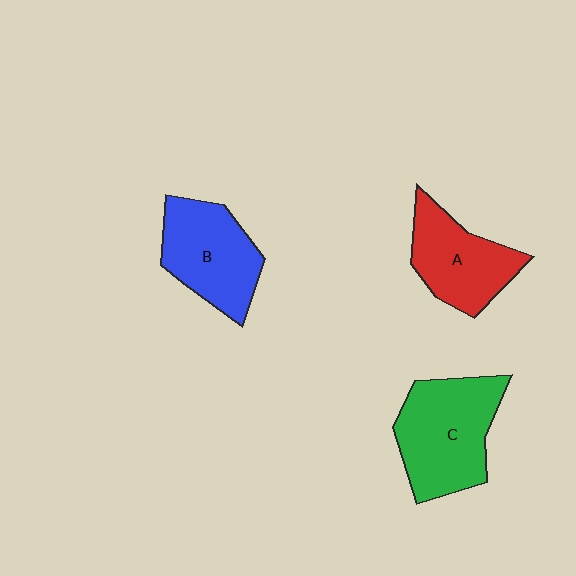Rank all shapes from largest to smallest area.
From largest to smallest: C (green), B (blue), A (red).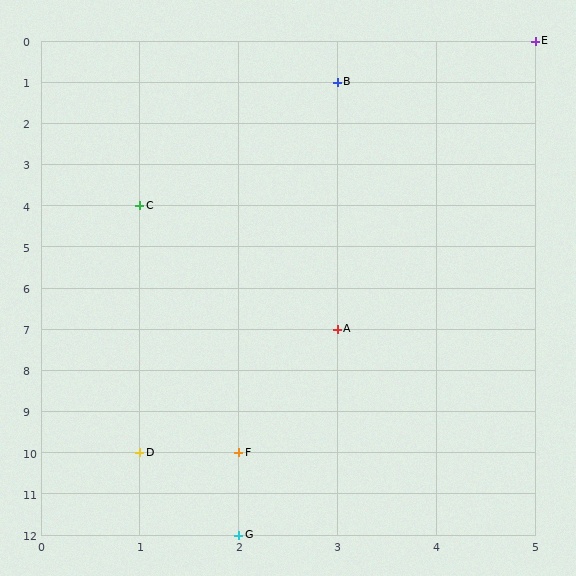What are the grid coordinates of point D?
Point D is at grid coordinates (1, 10).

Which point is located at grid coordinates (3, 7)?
Point A is at (3, 7).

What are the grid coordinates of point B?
Point B is at grid coordinates (3, 1).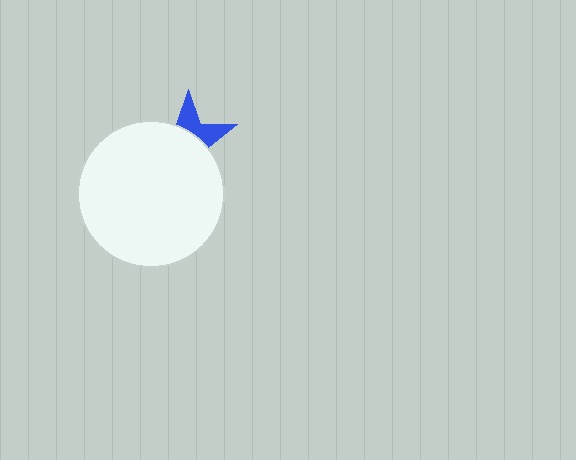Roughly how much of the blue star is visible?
A small part of it is visible (roughly 34%).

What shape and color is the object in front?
The object in front is a white circle.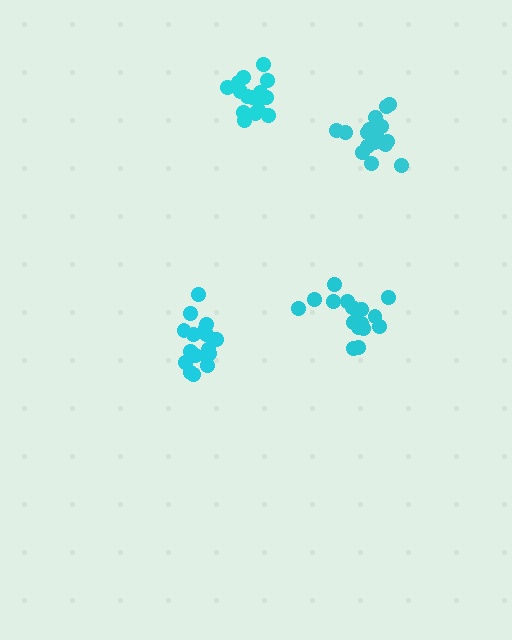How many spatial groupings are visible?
There are 4 spatial groupings.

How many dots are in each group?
Group 1: 18 dots, Group 2: 17 dots, Group 3: 18 dots, Group 4: 16 dots (69 total).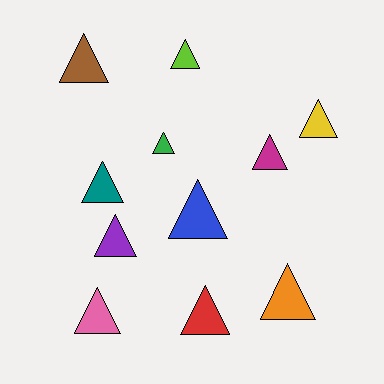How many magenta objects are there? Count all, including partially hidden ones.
There is 1 magenta object.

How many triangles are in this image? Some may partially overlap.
There are 11 triangles.